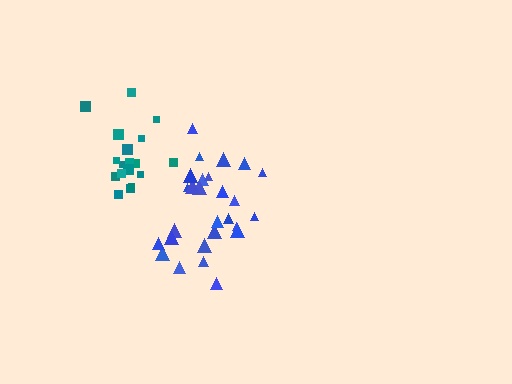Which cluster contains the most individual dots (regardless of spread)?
Blue (27).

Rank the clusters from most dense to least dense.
teal, blue.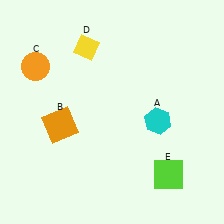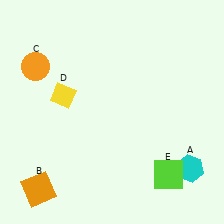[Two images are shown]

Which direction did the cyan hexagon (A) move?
The cyan hexagon (A) moved down.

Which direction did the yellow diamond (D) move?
The yellow diamond (D) moved down.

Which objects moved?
The objects that moved are: the cyan hexagon (A), the orange square (B), the yellow diamond (D).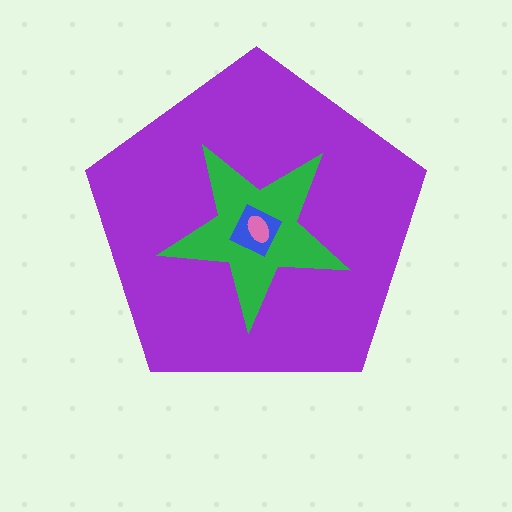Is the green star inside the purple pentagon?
Yes.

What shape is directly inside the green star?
The blue diamond.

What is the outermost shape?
The purple pentagon.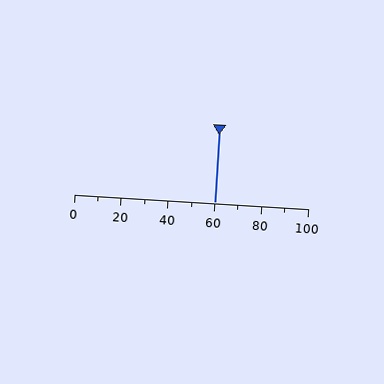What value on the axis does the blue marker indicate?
The marker indicates approximately 60.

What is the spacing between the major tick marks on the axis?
The major ticks are spaced 20 apart.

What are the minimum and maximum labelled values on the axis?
The axis runs from 0 to 100.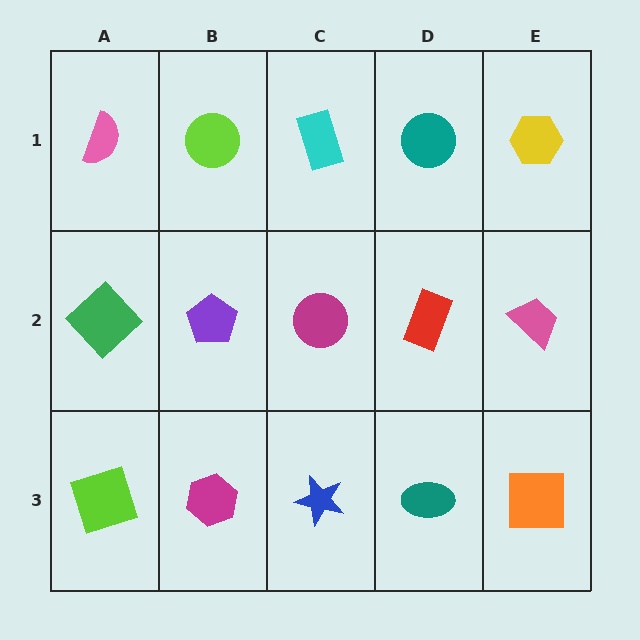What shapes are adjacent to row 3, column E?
A pink trapezoid (row 2, column E), a teal ellipse (row 3, column D).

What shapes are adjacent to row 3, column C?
A magenta circle (row 2, column C), a magenta hexagon (row 3, column B), a teal ellipse (row 3, column D).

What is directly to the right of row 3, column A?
A magenta hexagon.